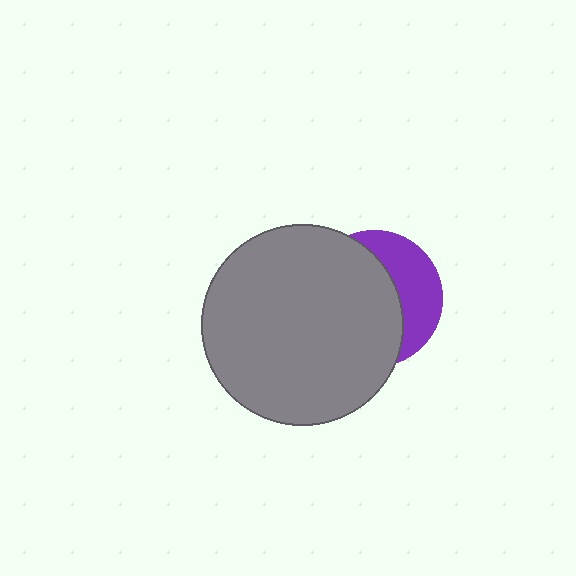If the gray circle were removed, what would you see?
You would see the complete purple circle.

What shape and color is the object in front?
The object in front is a gray circle.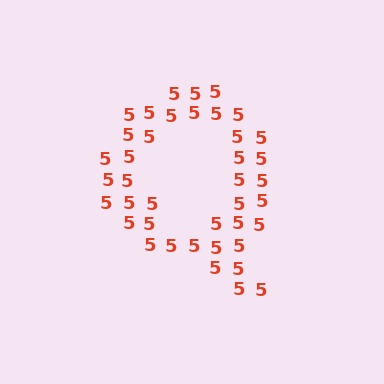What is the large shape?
The large shape is the letter Q.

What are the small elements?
The small elements are digit 5's.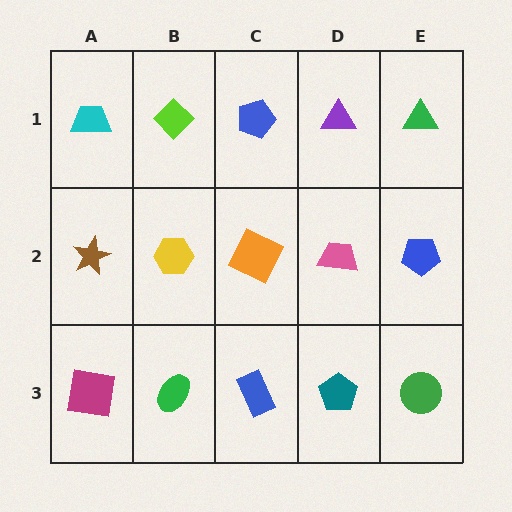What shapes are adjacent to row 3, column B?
A yellow hexagon (row 2, column B), a magenta square (row 3, column A), a blue rectangle (row 3, column C).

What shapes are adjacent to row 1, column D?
A pink trapezoid (row 2, column D), a blue pentagon (row 1, column C), a green triangle (row 1, column E).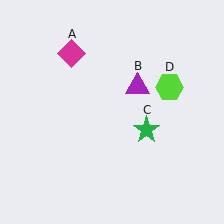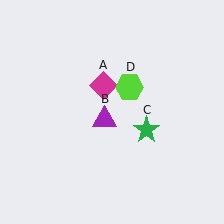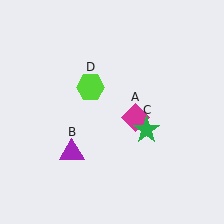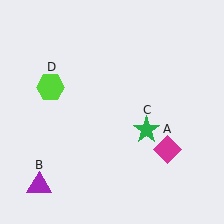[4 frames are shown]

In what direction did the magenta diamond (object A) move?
The magenta diamond (object A) moved down and to the right.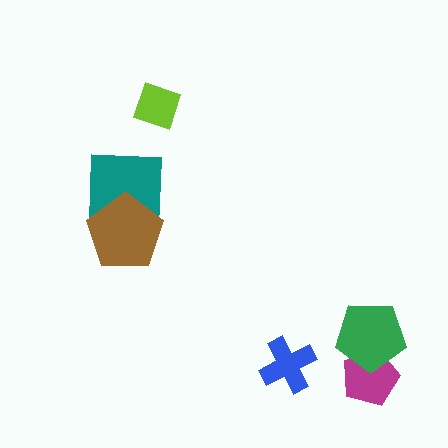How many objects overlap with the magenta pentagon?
1 object overlaps with the magenta pentagon.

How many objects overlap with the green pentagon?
1 object overlaps with the green pentagon.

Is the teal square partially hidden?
Yes, it is partially covered by another shape.